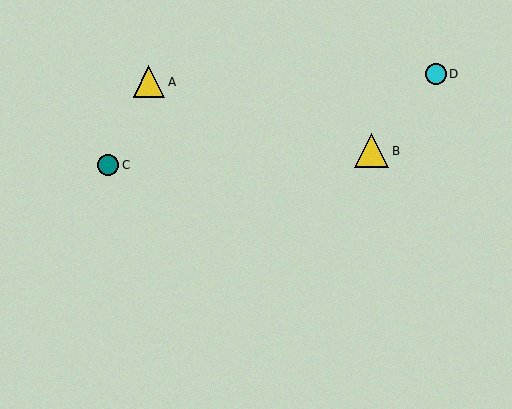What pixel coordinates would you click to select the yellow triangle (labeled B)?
Click at (372, 151) to select the yellow triangle B.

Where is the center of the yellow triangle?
The center of the yellow triangle is at (149, 82).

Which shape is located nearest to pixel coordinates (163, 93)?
The yellow triangle (labeled A) at (149, 82) is nearest to that location.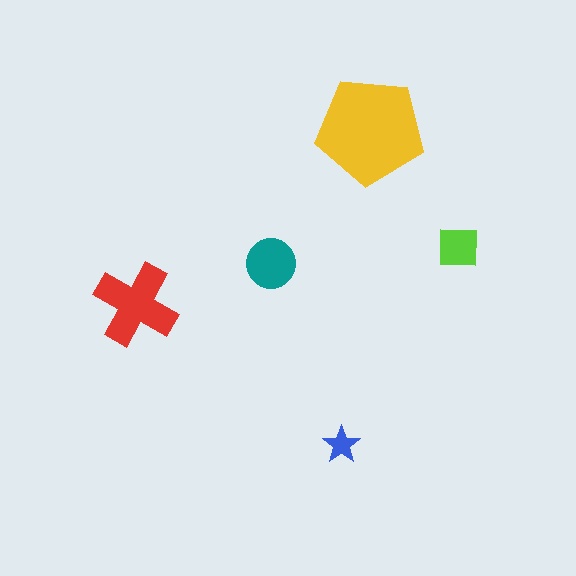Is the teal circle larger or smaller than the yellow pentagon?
Smaller.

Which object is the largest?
The yellow pentagon.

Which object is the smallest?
The blue star.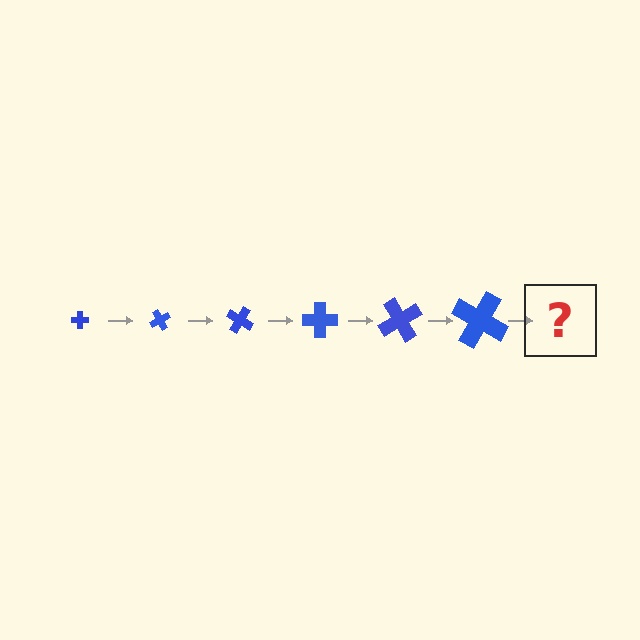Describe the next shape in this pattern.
It should be a cross, larger than the previous one and rotated 360 degrees from the start.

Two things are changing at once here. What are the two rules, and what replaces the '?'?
The two rules are that the cross grows larger each step and it rotates 60 degrees each step. The '?' should be a cross, larger than the previous one and rotated 360 degrees from the start.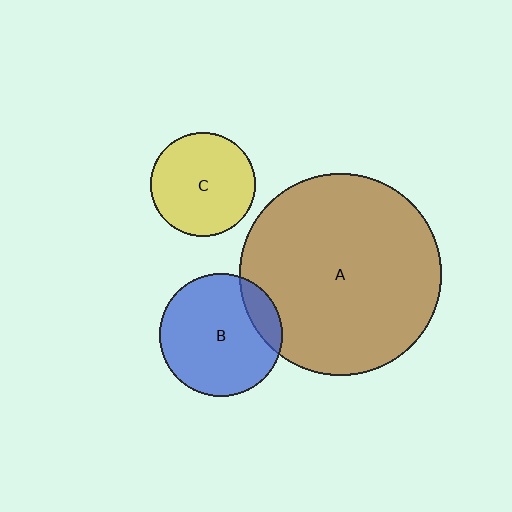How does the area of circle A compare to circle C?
Approximately 3.8 times.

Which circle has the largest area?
Circle A (brown).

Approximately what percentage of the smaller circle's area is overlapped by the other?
Approximately 15%.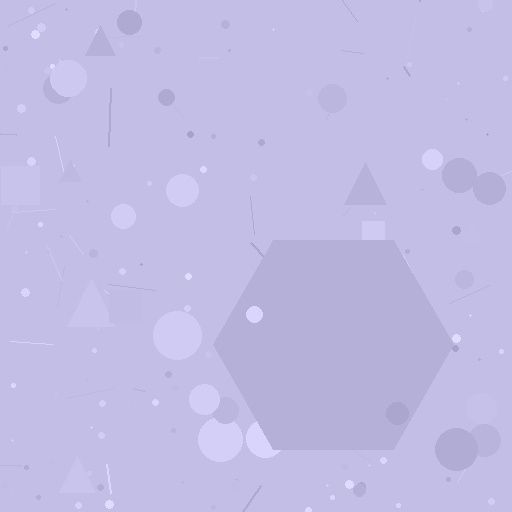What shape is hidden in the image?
A hexagon is hidden in the image.